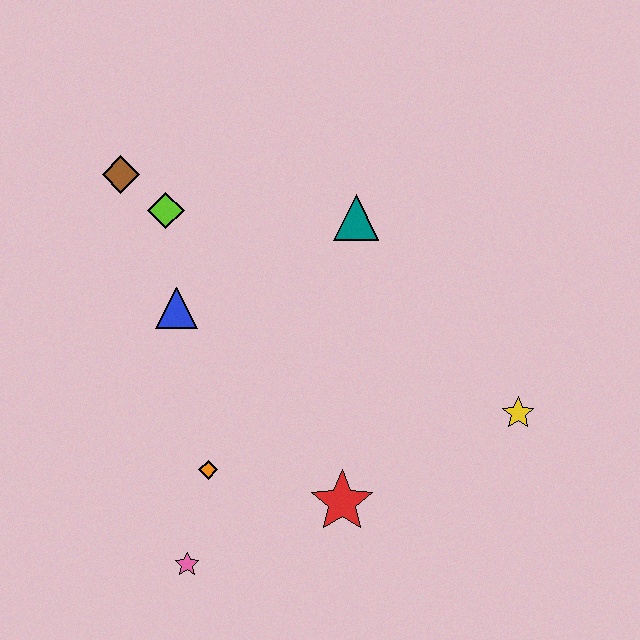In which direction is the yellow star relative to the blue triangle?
The yellow star is to the right of the blue triangle.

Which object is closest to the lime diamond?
The brown diamond is closest to the lime diamond.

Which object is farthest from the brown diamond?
The yellow star is farthest from the brown diamond.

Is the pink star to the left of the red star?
Yes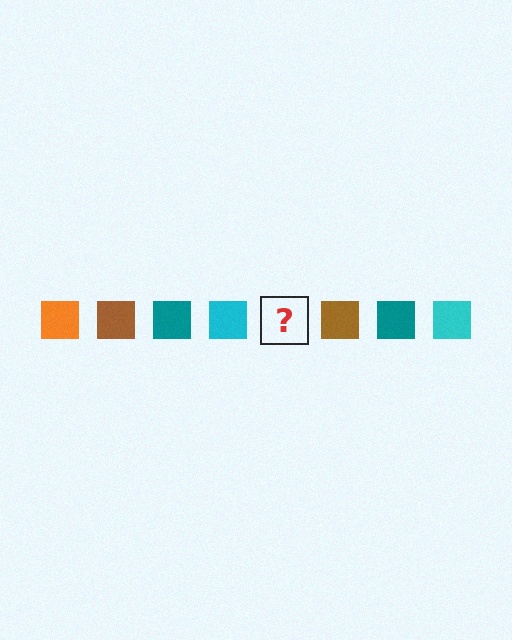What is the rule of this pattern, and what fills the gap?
The rule is that the pattern cycles through orange, brown, teal, cyan squares. The gap should be filled with an orange square.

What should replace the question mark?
The question mark should be replaced with an orange square.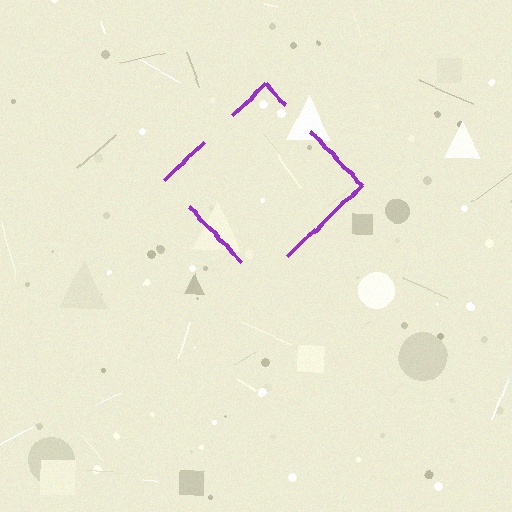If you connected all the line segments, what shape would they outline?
They would outline a diamond.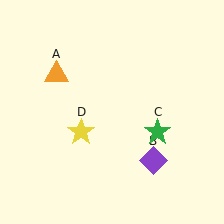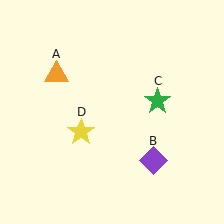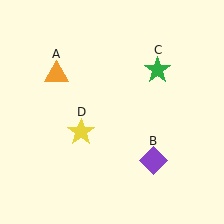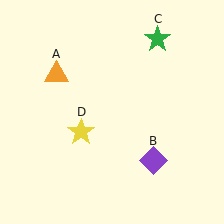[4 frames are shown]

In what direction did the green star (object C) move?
The green star (object C) moved up.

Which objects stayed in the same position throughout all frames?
Orange triangle (object A) and purple diamond (object B) and yellow star (object D) remained stationary.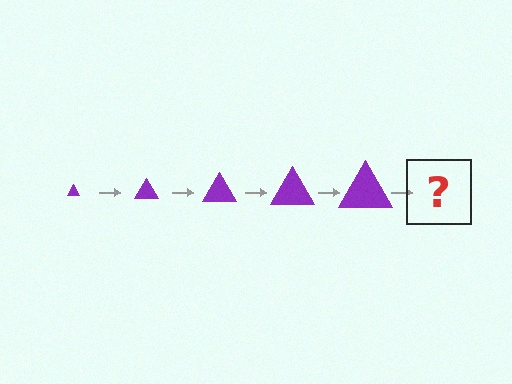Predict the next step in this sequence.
The next step is a purple triangle, larger than the previous one.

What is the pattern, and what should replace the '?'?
The pattern is that the triangle gets progressively larger each step. The '?' should be a purple triangle, larger than the previous one.